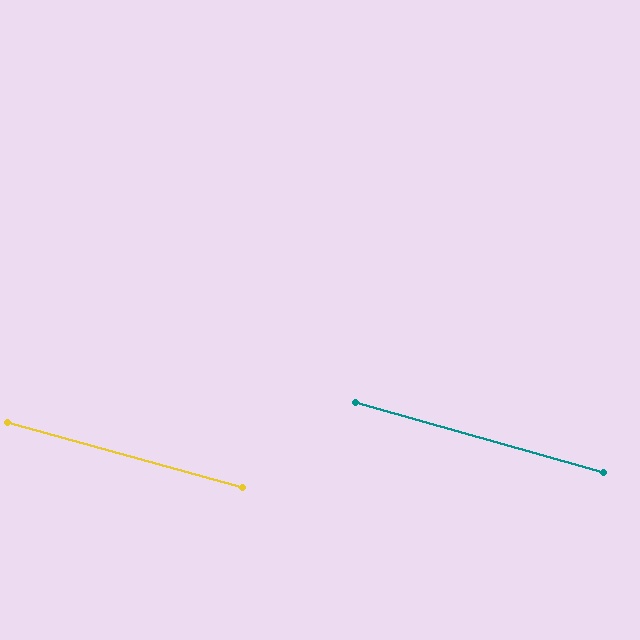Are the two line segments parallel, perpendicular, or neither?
Parallel — their directions differ by only 0.2°.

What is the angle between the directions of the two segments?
Approximately 0 degrees.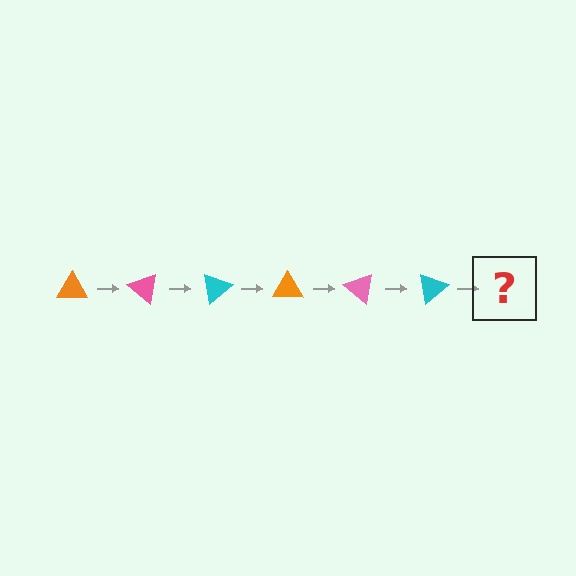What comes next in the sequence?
The next element should be an orange triangle, rotated 240 degrees from the start.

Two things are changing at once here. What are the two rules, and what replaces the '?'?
The two rules are that it rotates 40 degrees each step and the color cycles through orange, pink, and cyan. The '?' should be an orange triangle, rotated 240 degrees from the start.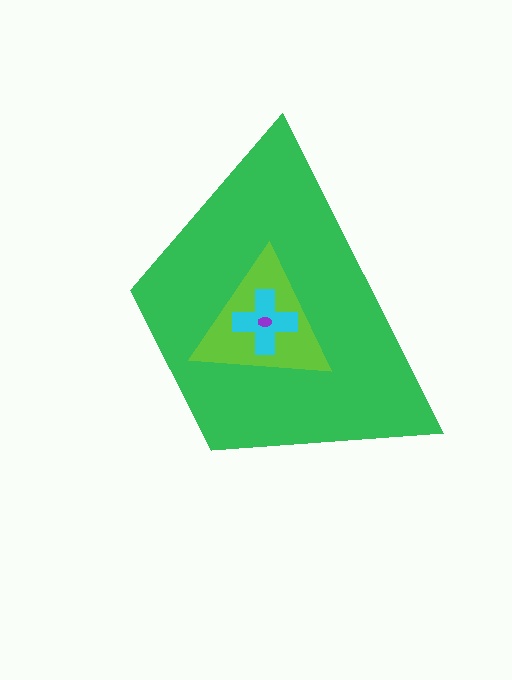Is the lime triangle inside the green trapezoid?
Yes.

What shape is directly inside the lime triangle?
The cyan cross.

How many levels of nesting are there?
4.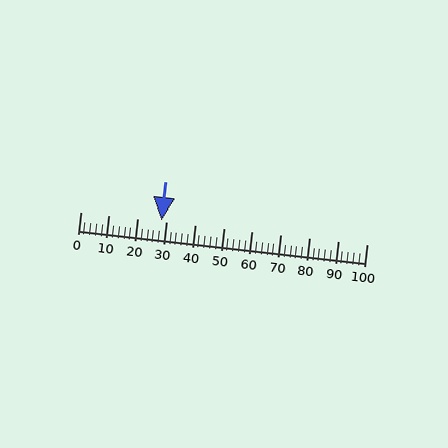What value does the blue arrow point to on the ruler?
The blue arrow points to approximately 28.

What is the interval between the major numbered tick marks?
The major tick marks are spaced 10 units apart.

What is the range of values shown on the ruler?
The ruler shows values from 0 to 100.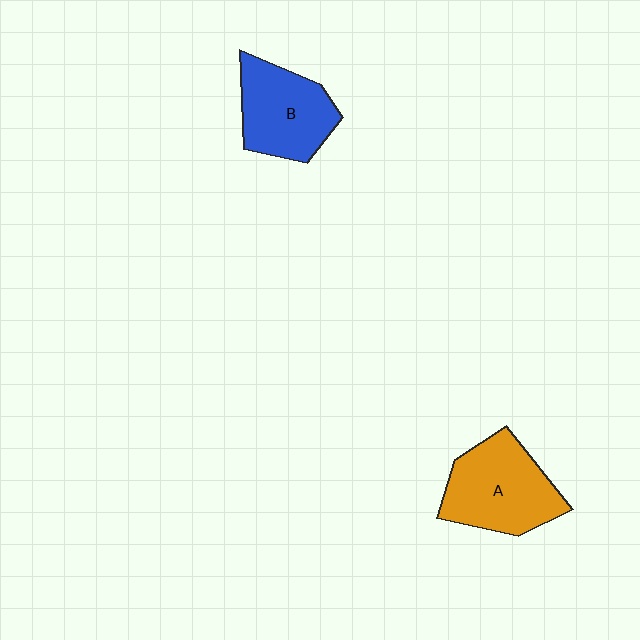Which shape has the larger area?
Shape A (orange).